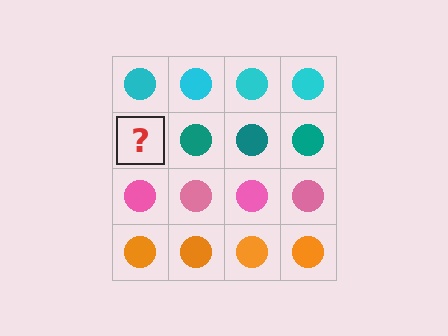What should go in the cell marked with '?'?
The missing cell should contain a teal circle.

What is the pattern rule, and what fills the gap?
The rule is that each row has a consistent color. The gap should be filled with a teal circle.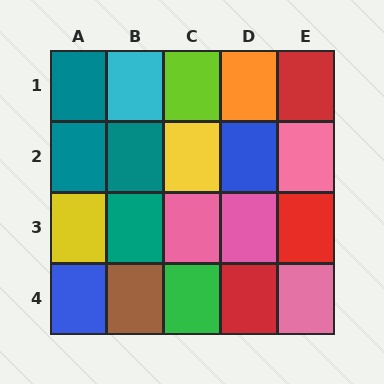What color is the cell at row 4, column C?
Green.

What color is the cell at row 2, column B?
Teal.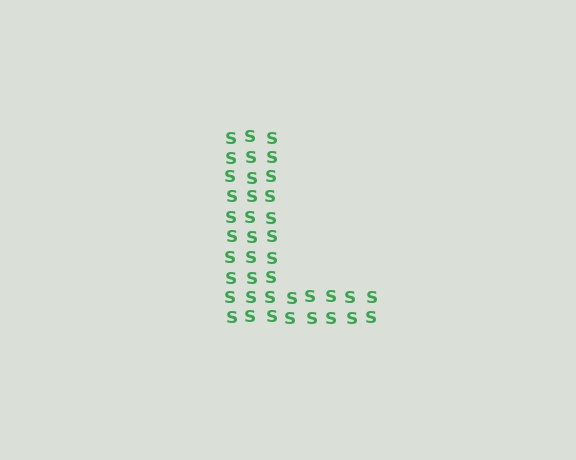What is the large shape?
The large shape is the letter L.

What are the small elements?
The small elements are letter S's.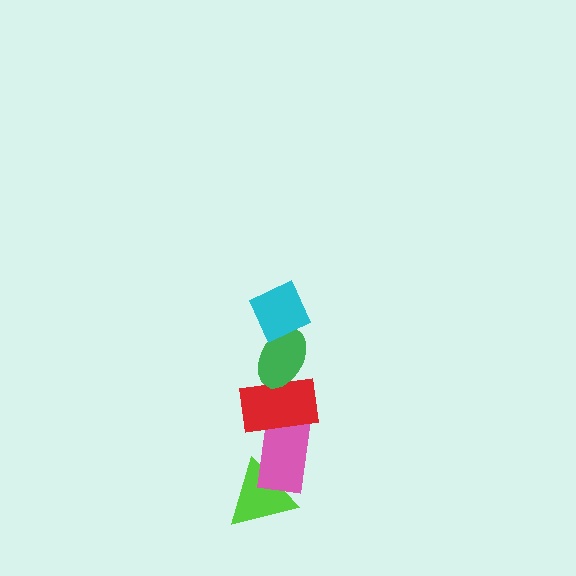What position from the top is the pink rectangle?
The pink rectangle is 4th from the top.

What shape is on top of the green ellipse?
The cyan diamond is on top of the green ellipse.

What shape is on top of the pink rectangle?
The red rectangle is on top of the pink rectangle.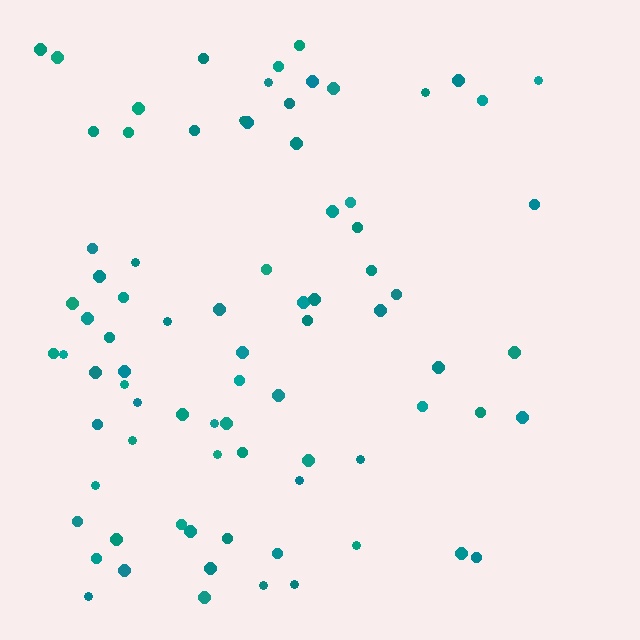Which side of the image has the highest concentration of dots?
The left.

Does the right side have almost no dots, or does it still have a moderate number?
Still a moderate number, just noticeably fewer than the left.